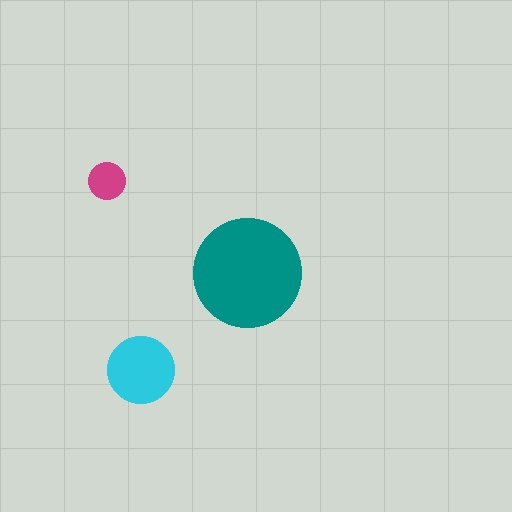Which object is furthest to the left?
The magenta circle is leftmost.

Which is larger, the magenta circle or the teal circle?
The teal one.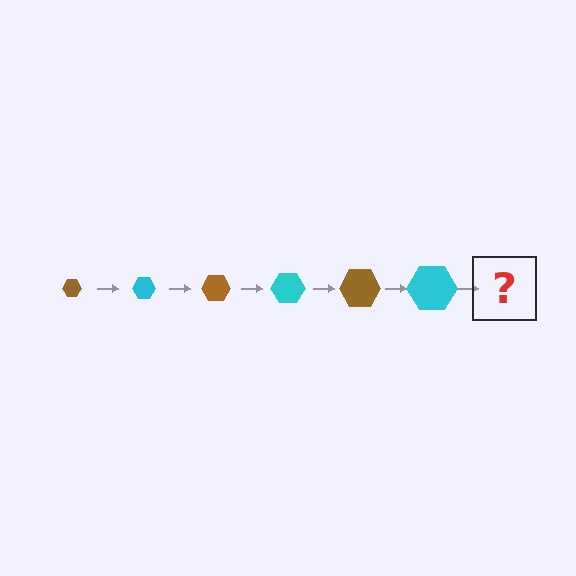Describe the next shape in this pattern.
It should be a brown hexagon, larger than the previous one.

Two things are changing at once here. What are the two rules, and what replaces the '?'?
The two rules are that the hexagon grows larger each step and the color cycles through brown and cyan. The '?' should be a brown hexagon, larger than the previous one.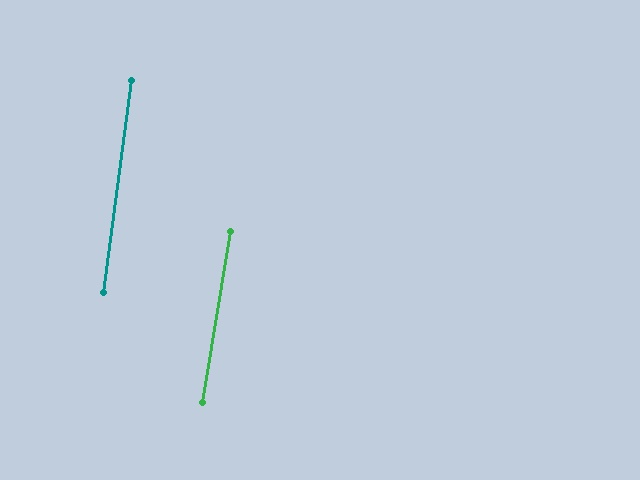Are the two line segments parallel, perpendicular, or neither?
Parallel — their directions differ by only 1.6°.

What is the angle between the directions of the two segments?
Approximately 2 degrees.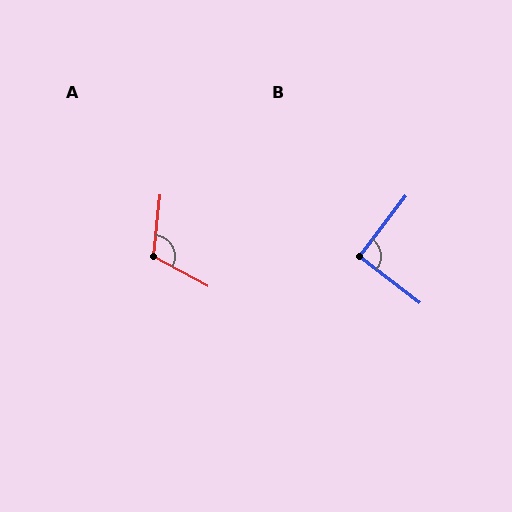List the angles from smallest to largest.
B (90°), A (113°).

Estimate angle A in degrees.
Approximately 113 degrees.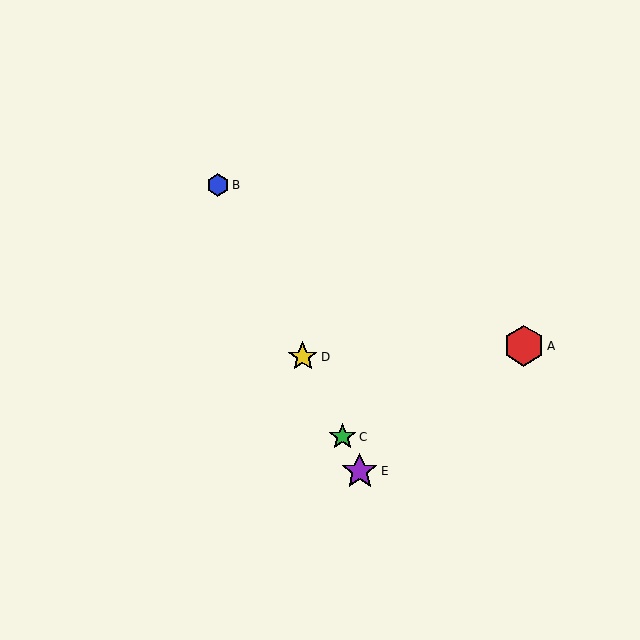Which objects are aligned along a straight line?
Objects B, C, D, E are aligned along a straight line.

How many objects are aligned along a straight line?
4 objects (B, C, D, E) are aligned along a straight line.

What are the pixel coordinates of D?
Object D is at (303, 357).